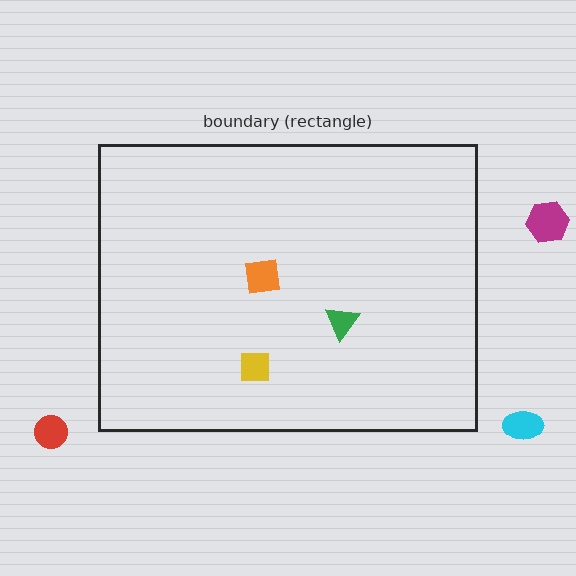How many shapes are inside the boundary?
3 inside, 3 outside.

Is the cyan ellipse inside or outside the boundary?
Outside.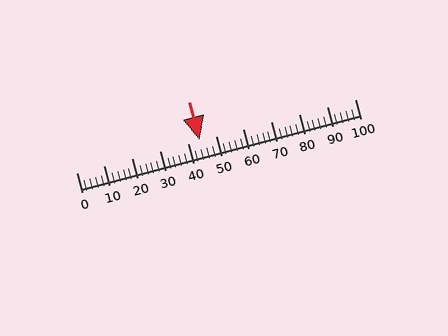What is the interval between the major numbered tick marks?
The major tick marks are spaced 10 units apart.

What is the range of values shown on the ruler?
The ruler shows values from 0 to 100.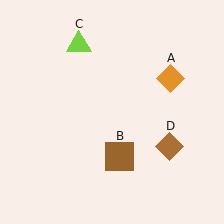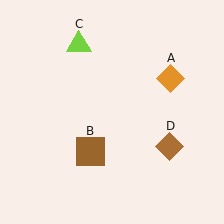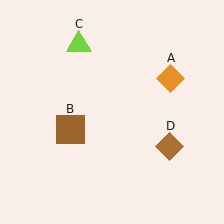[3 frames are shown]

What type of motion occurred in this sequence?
The brown square (object B) rotated clockwise around the center of the scene.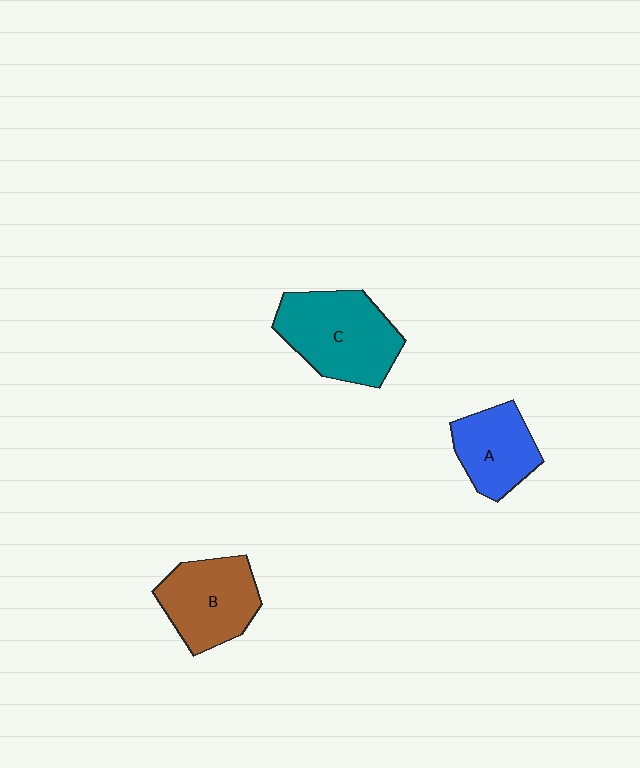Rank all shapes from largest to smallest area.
From largest to smallest: C (teal), B (brown), A (blue).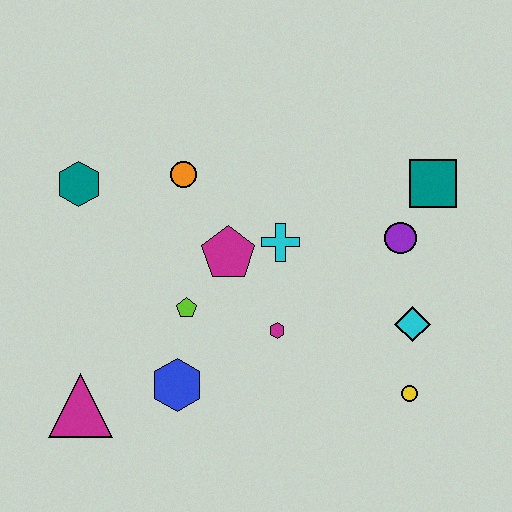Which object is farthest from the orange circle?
The yellow circle is farthest from the orange circle.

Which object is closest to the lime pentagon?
The magenta pentagon is closest to the lime pentagon.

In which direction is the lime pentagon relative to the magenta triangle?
The lime pentagon is to the right of the magenta triangle.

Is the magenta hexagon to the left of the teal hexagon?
No